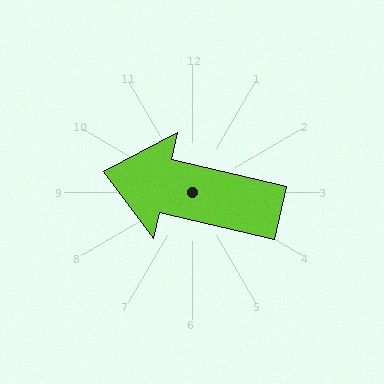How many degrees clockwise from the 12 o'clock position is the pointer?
Approximately 283 degrees.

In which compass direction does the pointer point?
West.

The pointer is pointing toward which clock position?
Roughly 9 o'clock.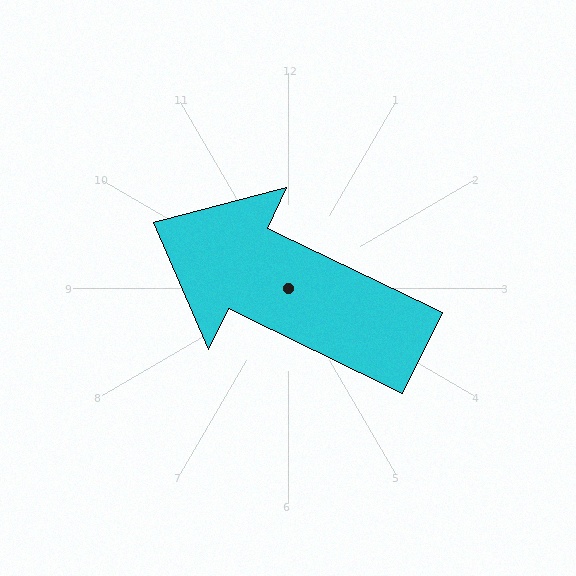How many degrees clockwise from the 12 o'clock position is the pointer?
Approximately 296 degrees.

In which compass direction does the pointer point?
Northwest.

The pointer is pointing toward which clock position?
Roughly 10 o'clock.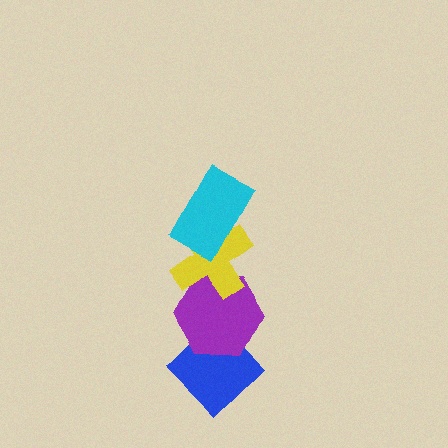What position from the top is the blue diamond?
The blue diamond is 4th from the top.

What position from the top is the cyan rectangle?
The cyan rectangle is 1st from the top.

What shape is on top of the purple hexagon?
The yellow cross is on top of the purple hexagon.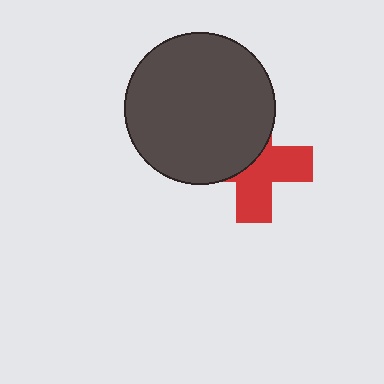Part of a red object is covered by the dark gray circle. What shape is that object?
It is a cross.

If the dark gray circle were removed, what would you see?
You would see the complete red cross.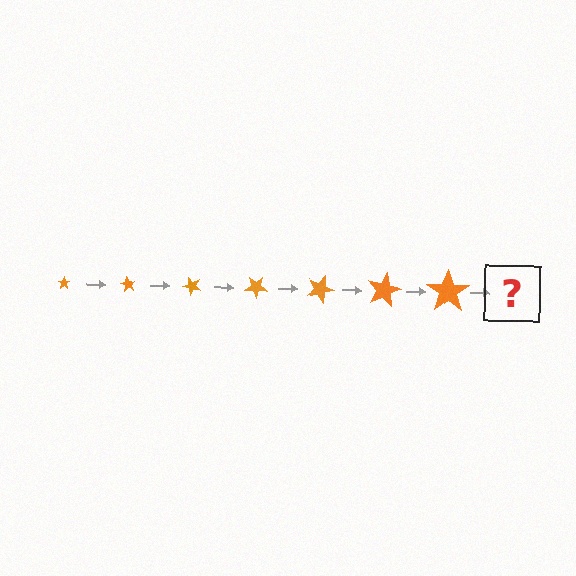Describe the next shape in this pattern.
It should be a star, larger than the previous one and rotated 420 degrees from the start.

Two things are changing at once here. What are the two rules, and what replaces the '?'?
The two rules are that the star grows larger each step and it rotates 60 degrees each step. The '?' should be a star, larger than the previous one and rotated 420 degrees from the start.